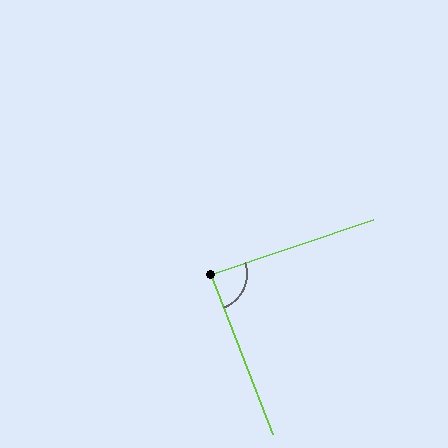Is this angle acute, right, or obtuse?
It is approximately a right angle.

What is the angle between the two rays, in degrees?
Approximately 87 degrees.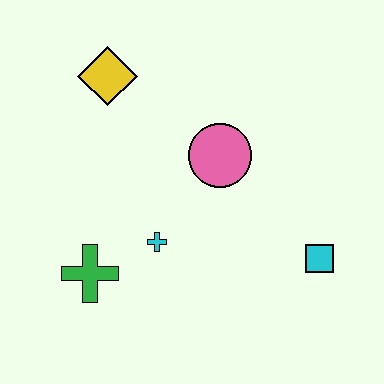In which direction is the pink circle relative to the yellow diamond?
The pink circle is to the right of the yellow diamond.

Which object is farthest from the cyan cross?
The yellow diamond is farthest from the cyan cross.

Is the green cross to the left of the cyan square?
Yes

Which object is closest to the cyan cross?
The green cross is closest to the cyan cross.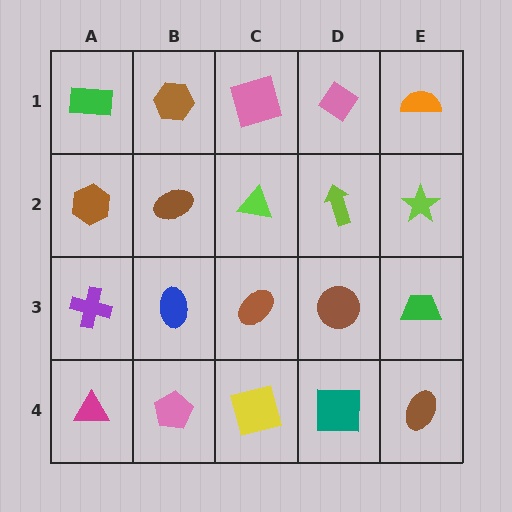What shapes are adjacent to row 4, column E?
A green trapezoid (row 3, column E), a teal square (row 4, column D).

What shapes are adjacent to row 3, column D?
A lime arrow (row 2, column D), a teal square (row 4, column D), a brown ellipse (row 3, column C), a green trapezoid (row 3, column E).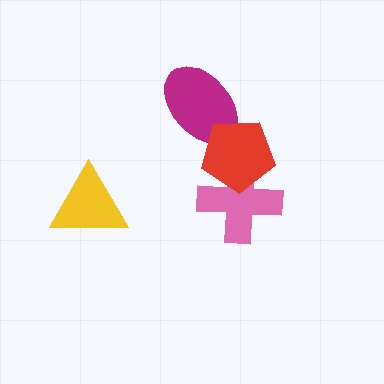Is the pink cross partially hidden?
Yes, it is partially covered by another shape.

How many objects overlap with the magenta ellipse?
1 object overlaps with the magenta ellipse.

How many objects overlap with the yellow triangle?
0 objects overlap with the yellow triangle.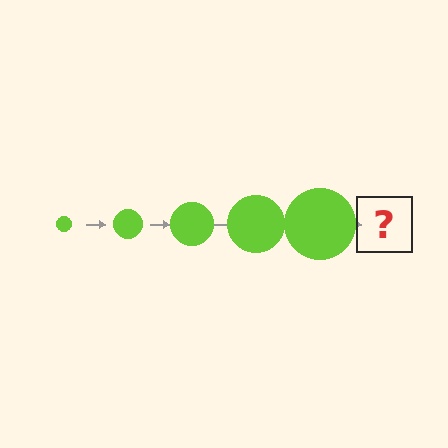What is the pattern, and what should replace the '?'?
The pattern is that the circle gets progressively larger each step. The '?' should be a lime circle, larger than the previous one.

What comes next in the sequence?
The next element should be a lime circle, larger than the previous one.